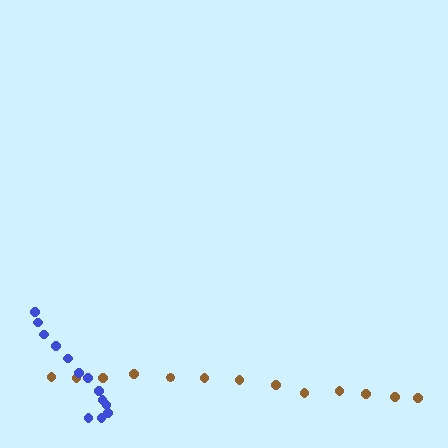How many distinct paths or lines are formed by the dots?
There are 2 distinct paths.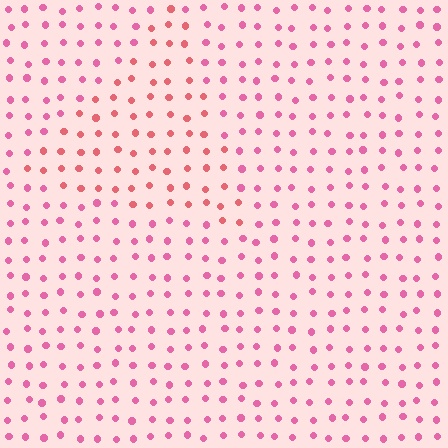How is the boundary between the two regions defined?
The boundary is defined purely by a slight shift in hue (about 27 degrees). Spacing, size, and orientation are identical on both sides.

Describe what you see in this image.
The image is filled with small pink elements in a uniform arrangement. A triangle-shaped region is visible where the elements are tinted to a slightly different hue, forming a subtle color boundary.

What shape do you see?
I see a triangle.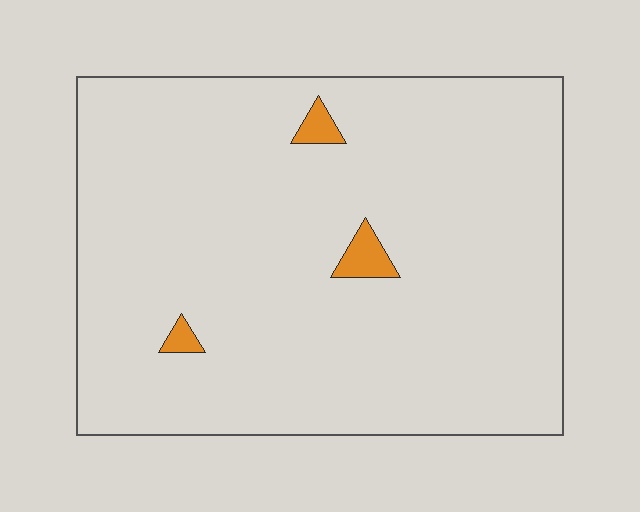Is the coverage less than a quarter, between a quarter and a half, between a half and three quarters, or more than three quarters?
Less than a quarter.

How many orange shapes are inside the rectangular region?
3.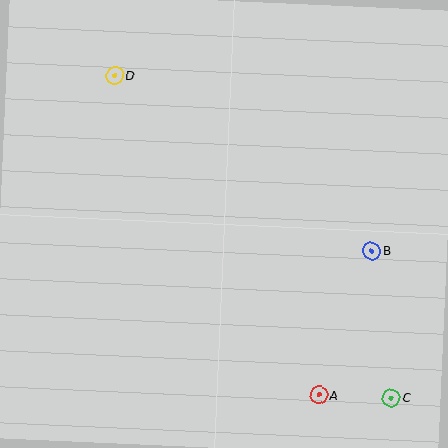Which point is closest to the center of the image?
Point B at (372, 251) is closest to the center.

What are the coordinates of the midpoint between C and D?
The midpoint between C and D is at (253, 237).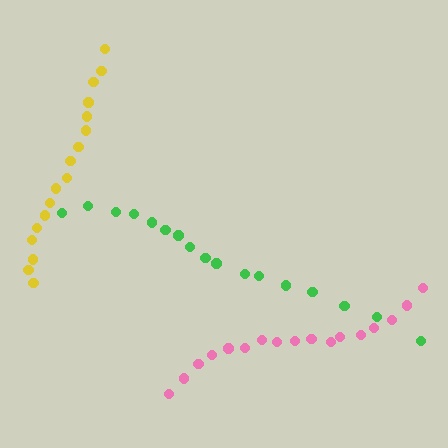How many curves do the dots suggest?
There are 3 distinct paths.